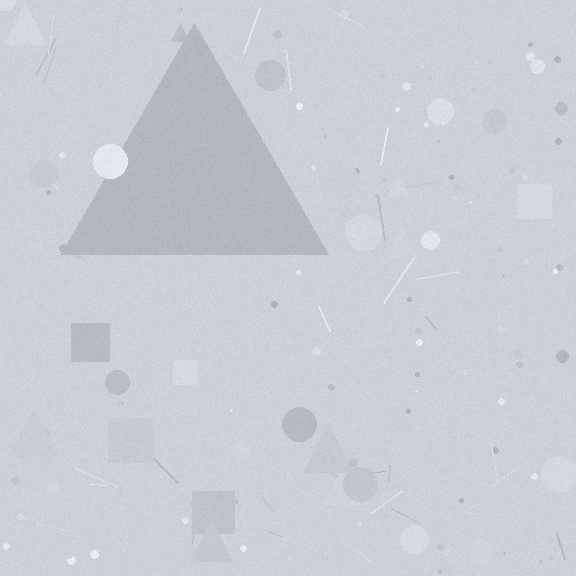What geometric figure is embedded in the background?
A triangle is embedded in the background.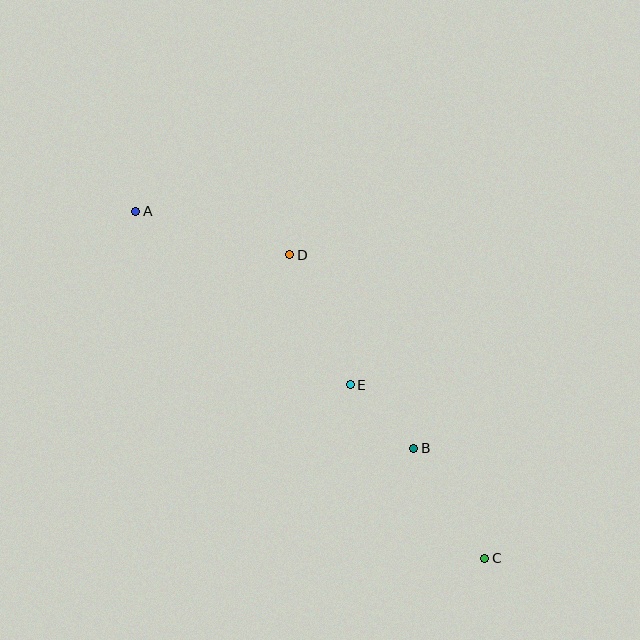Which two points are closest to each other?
Points B and E are closest to each other.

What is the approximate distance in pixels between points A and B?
The distance between A and B is approximately 365 pixels.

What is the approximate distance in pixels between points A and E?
The distance between A and E is approximately 276 pixels.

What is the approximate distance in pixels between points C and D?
The distance between C and D is approximately 361 pixels.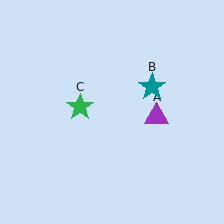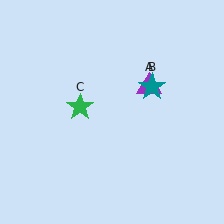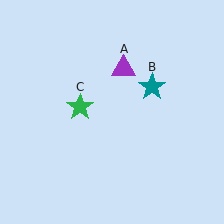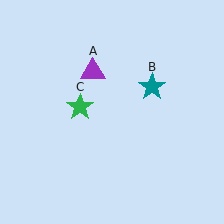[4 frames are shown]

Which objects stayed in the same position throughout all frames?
Teal star (object B) and green star (object C) remained stationary.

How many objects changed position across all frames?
1 object changed position: purple triangle (object A).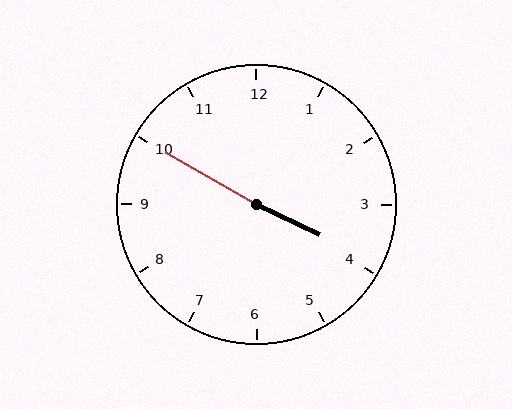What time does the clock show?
3:50.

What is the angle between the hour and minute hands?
Approximately 175 degrees.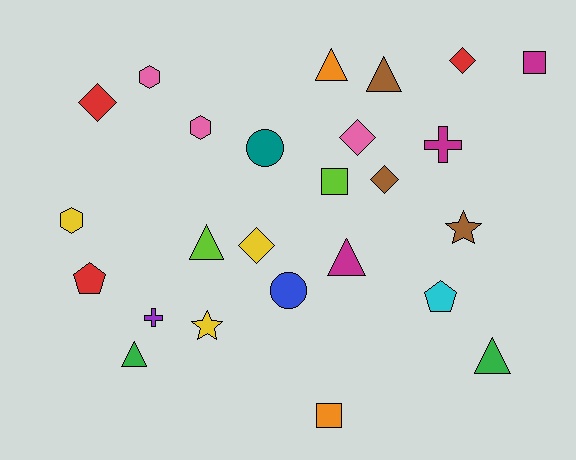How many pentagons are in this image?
There are 2 pentagons.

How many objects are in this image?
There are 25 objects.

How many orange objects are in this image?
There are 2 orange objects.